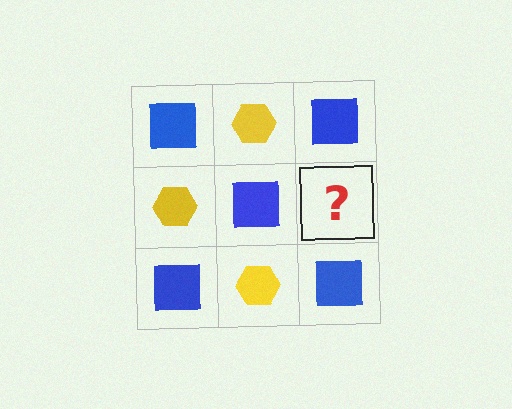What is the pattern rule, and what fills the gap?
The rule is that it alternates blue square and yellow hexagon in a checkerboard pattern. The gap should be filled with a yellow hexagon.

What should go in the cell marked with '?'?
The missing cell should contain a yellow hexagon.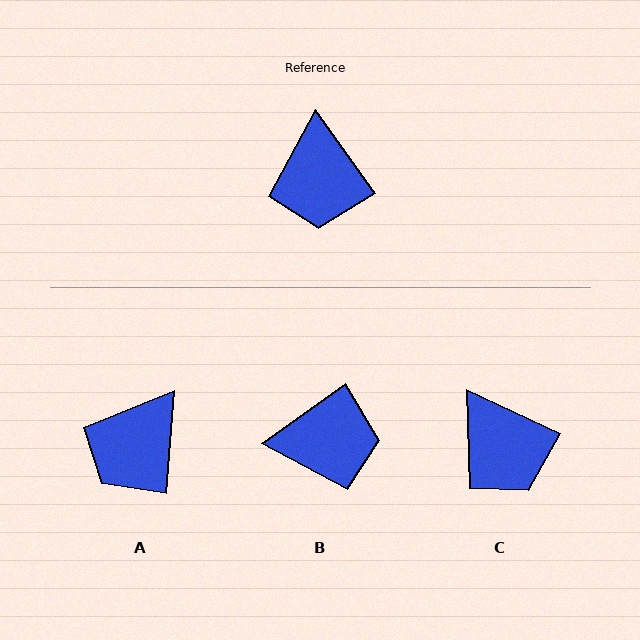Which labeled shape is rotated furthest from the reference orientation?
B, about 90 degrees away.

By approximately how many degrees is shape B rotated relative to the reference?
Approximately 90 degrees counter-clockwise.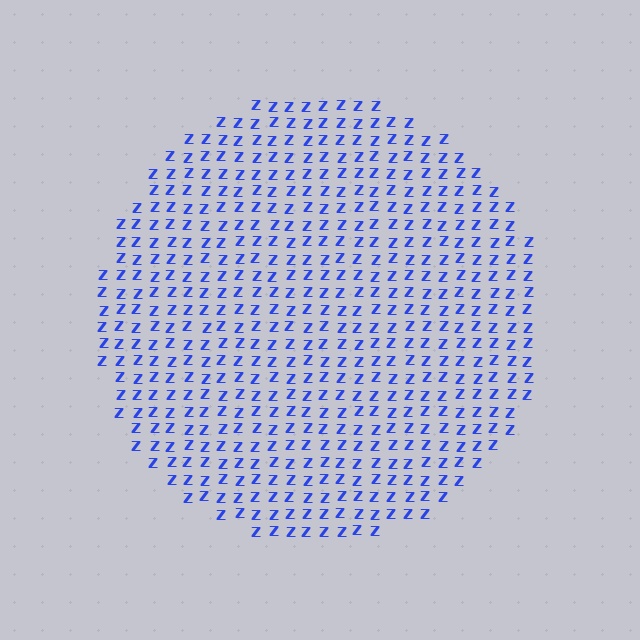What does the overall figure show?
The overall figure shows a circle.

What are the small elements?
The small elements are letter Z's.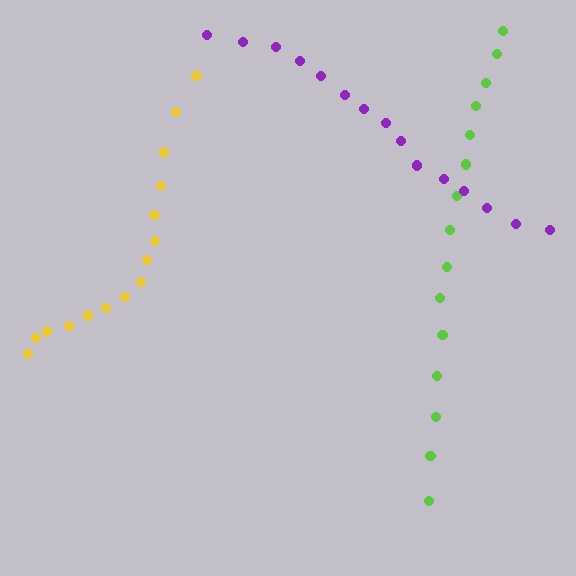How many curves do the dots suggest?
There are 3 distinct paths.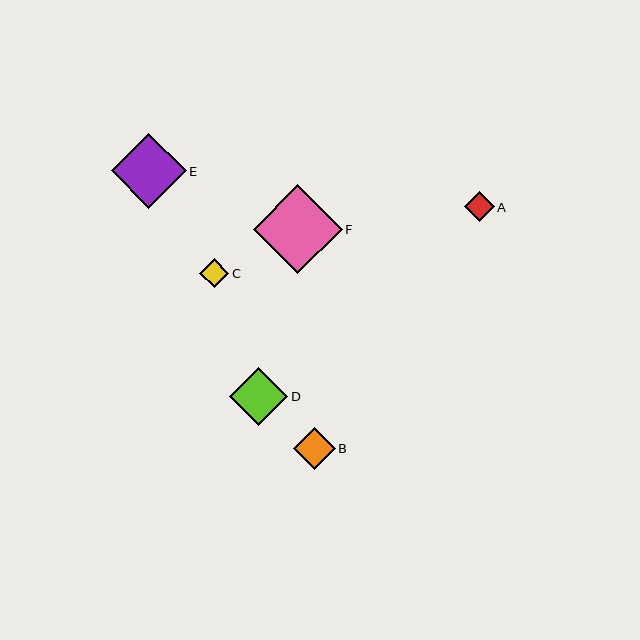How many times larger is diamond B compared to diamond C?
Diamond B is approximately 1.4 times the size of diamond C.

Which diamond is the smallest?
Diamond C is the smallest with a size of approximately 29 pixels.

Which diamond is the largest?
Diamond F is the largest with a size of approximately 88 pixels.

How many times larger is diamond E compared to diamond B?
Diamond E is approximately 1.8 times the size of diamond B.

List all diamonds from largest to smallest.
From largest to smallest: F, E, D, B, A, C.